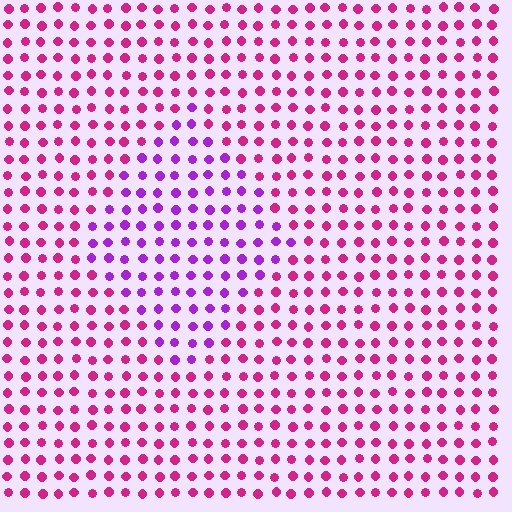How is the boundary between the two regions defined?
The boundary is defined purely by a slight shift in hue (about 40 degrees). Spacing, size, and orientation are identical on both sides.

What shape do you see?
I see a diamond.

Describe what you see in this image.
The image is filled with small magenta elements in a uniform arrangement. A diamond-shaped region is visible where the elements are tinted to a slightly different hue, forming a subtle color boundary.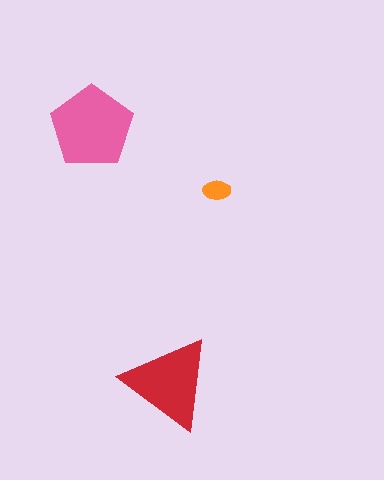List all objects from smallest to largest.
The orange ellipse, the red triangle, the pink pentagon.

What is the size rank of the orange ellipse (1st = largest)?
3rd.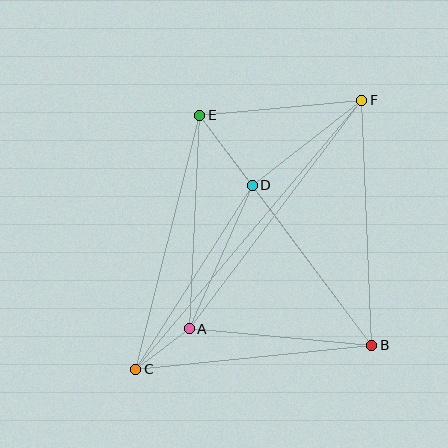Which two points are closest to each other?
Points A and C are closest to each other.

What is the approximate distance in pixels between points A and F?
The distance between A and F is approximately 287 pixels.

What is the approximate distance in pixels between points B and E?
The distance between B and E is approximately 287 pixels.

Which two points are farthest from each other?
Points C and F are farthest from each other.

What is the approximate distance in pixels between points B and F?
The distance between B and F is approximately 245 pixels.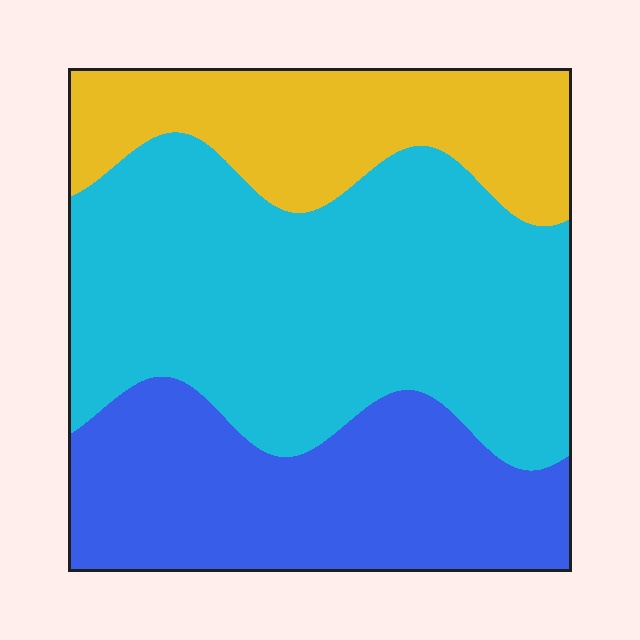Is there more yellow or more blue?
Blue.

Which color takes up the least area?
Yellow, at roughly 20%.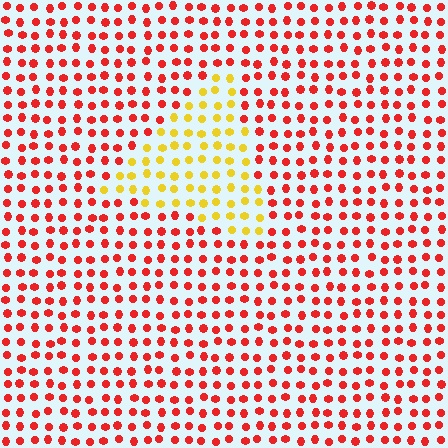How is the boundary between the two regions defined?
The boundary is defined purely by a slight shift in hue (about 52 degrees). Spacing, size, and orientation are identical on both sides.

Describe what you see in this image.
The image is filled with small red elements in a uniform arrangement. A triangle-shaped region is visible where the elements are tinted to a slightly different hue, forming a subtle color boundary.